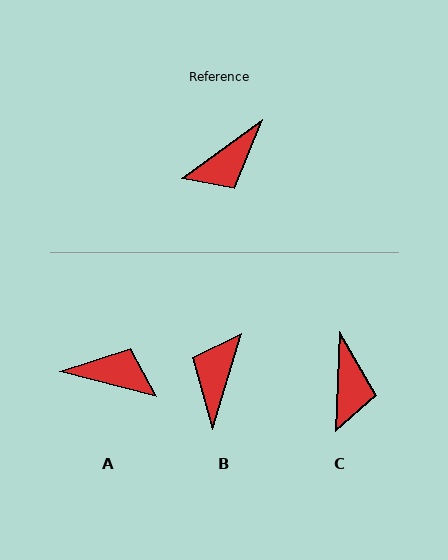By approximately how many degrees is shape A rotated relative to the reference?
Approximately 130 degrees counter-clockwise.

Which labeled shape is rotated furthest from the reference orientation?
B, about 142 degrees away.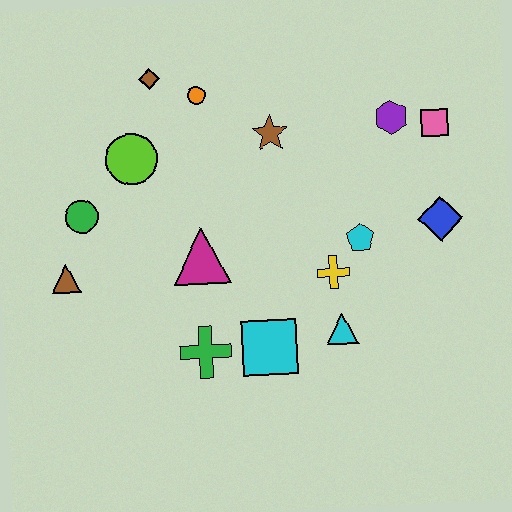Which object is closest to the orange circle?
The brown diamond is closest to the orange circle.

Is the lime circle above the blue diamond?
Yes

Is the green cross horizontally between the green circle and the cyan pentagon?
Yes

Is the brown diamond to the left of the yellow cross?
Yes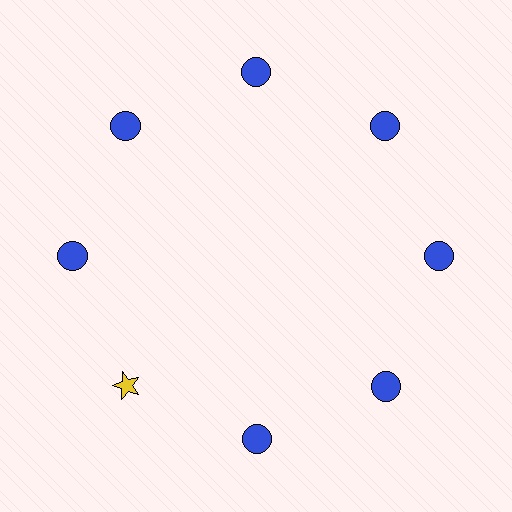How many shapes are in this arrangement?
There are 8 shapes arranged in a ring pattern.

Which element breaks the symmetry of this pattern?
The yellow star at roughly the 8 o'clock position breaks the symmetry. All other shapes are blue circles.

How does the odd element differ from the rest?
It differs in both color (yellow instead of blue) and shape (star instead of circle).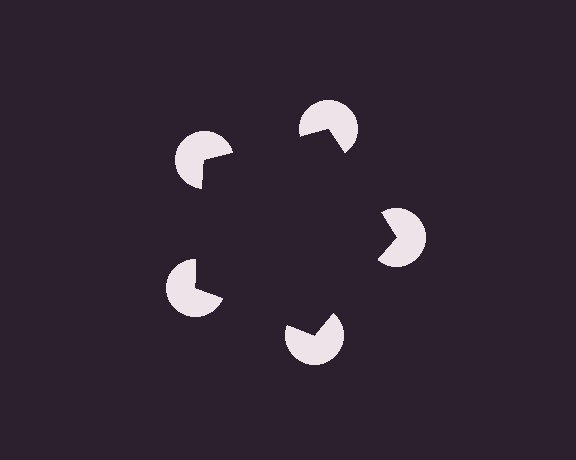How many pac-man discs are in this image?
There are 5 — one at each vertex of the illusory pentagon.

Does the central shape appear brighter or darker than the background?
It typically appears slightly darker than the background, even though no actual brightness change is drawn.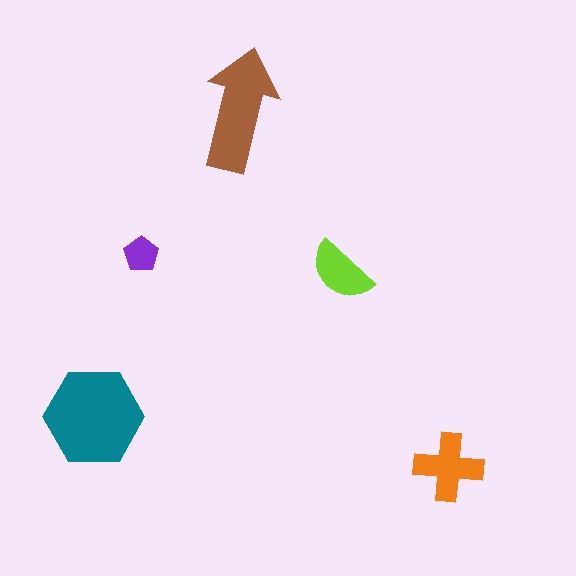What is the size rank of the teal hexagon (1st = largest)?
1st.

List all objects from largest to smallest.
The teal hexagon, the brown arrow, the orange cross, the lime semicircle, the purple pentagon.